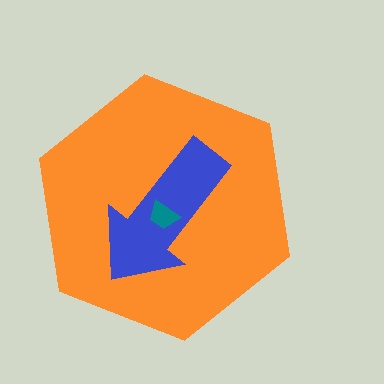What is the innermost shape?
The teal trapezoid.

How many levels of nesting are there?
3.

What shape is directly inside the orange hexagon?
The blue arrow.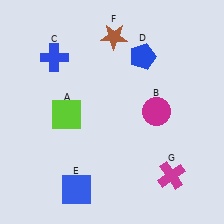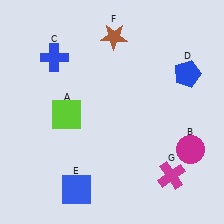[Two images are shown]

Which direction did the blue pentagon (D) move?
The blue pentagon (D) moved right.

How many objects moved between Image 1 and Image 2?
2 objects moved between the two images.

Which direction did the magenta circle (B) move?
The magenta circle (B) moved down.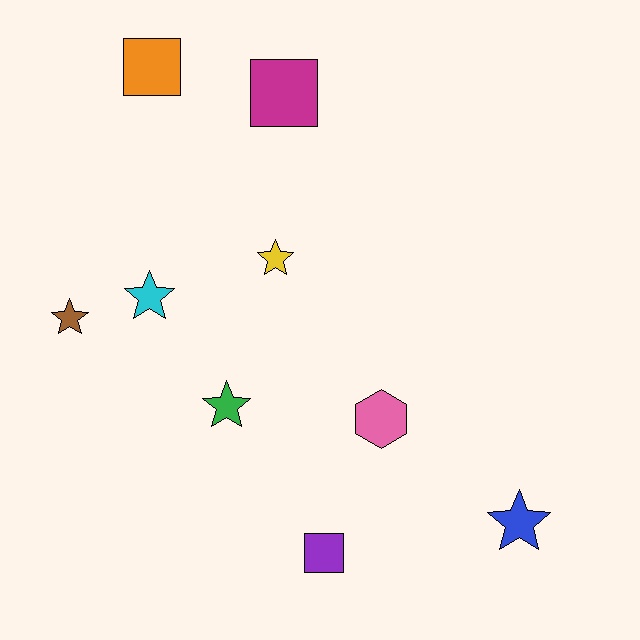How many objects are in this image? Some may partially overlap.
There are 9 objects.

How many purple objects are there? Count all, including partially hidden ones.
There is 1 purple object.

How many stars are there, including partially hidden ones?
There are 5 stars.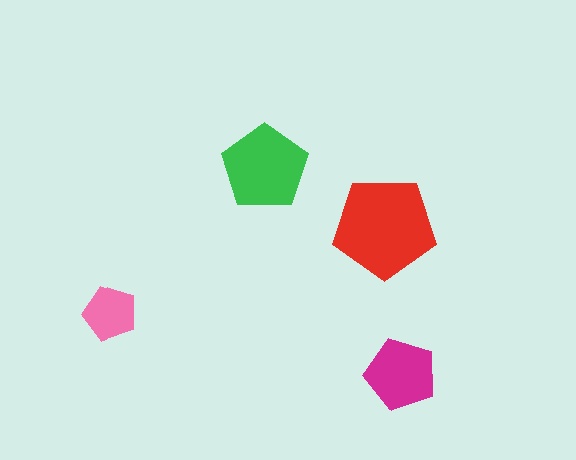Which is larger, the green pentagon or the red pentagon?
The red one.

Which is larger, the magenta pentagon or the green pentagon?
The green one.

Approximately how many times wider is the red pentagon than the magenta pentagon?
About 1.5 times wider.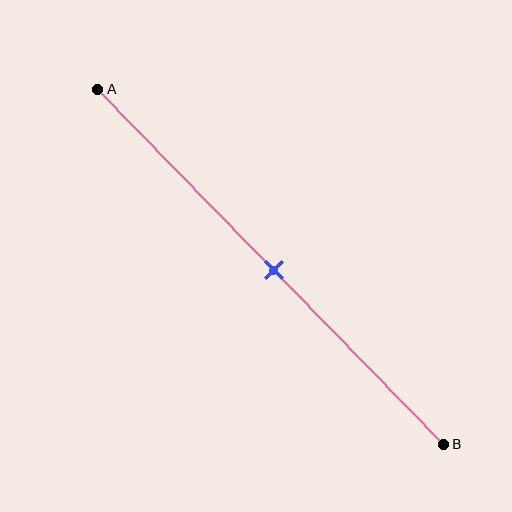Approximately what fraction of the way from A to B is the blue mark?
The blue mark is approximately 50% of the way from A to B.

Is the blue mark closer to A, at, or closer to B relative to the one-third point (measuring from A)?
The blue mark is closer to point B than the one-third point of segment AB.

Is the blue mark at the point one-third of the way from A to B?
No, the mark is at about 50% from A, not at the 33% one-third point.